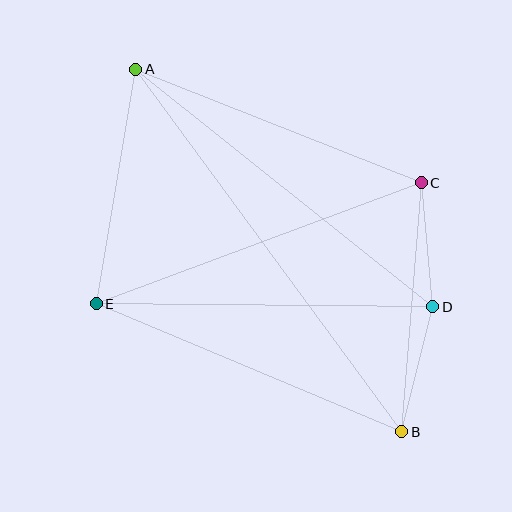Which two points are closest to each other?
Points C and D are closest to each other.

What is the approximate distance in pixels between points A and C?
The distance between A and C is approximately 307 pixels.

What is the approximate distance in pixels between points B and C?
The distance between B and C is approximately 250 pixels.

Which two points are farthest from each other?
Points A and B are farthest from each other.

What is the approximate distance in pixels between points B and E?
The distance between B and E is approximately 331 pixels.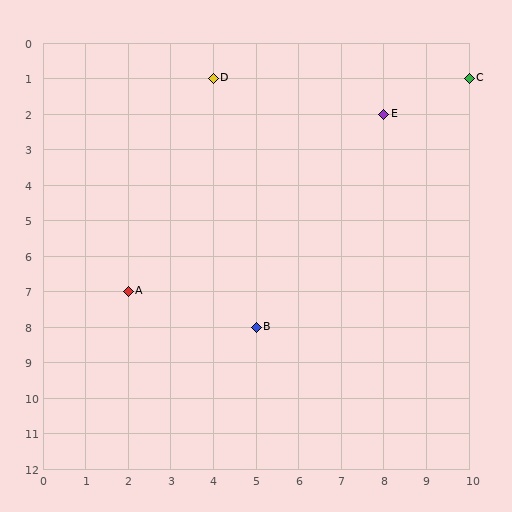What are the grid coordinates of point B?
Point B is at grid coordinates (5, 8).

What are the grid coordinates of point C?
Point C is at grid coordinates (10, 1).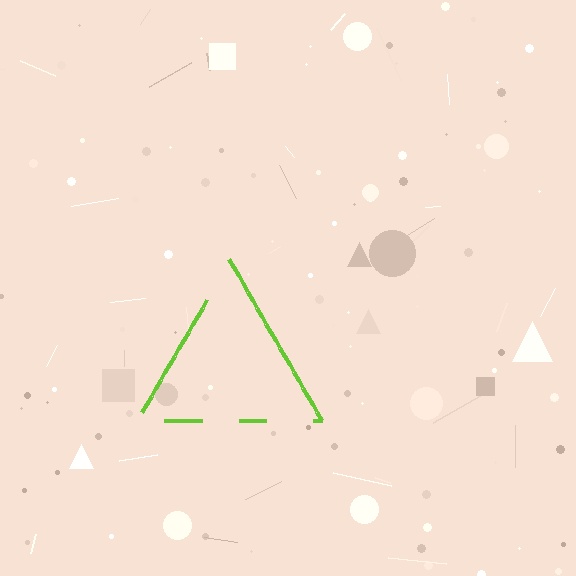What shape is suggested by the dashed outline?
The dashed outline suggests a triangle.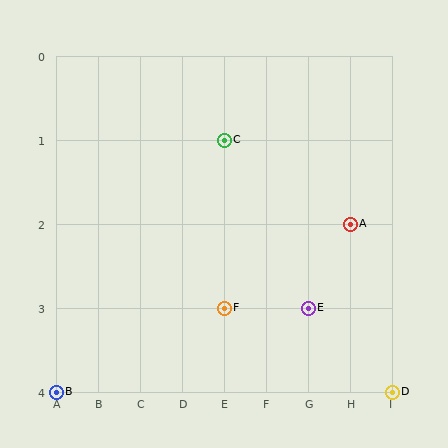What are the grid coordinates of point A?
Point A is at grid coordinates (H, 2).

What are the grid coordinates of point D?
Point D is at grid coordinates (I, 4).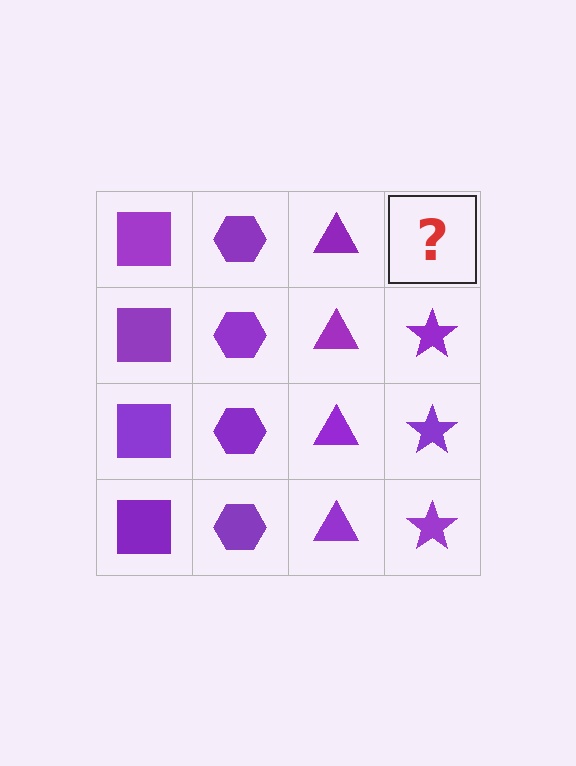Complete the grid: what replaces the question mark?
The question mark should be replaced with a purple star.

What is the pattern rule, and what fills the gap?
The rule is that each column has a consistent shape. The gap should be filled with a purple star.